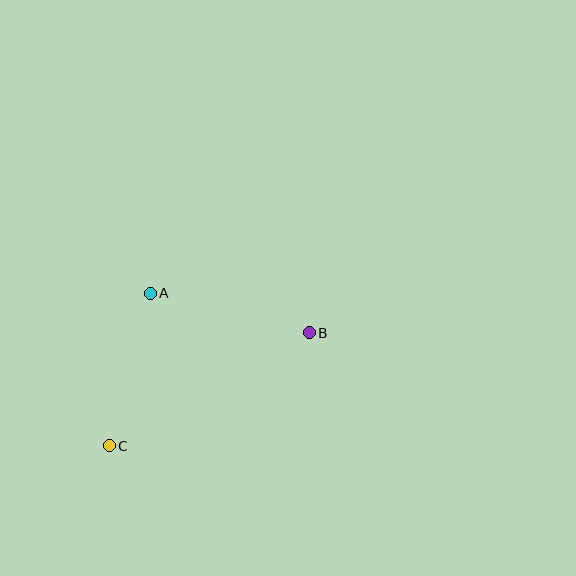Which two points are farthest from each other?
Points B and C are farthest from each other.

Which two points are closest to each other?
Points A and C are closest to each other.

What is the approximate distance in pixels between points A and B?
The distance between A and B is approximately 164 pixels.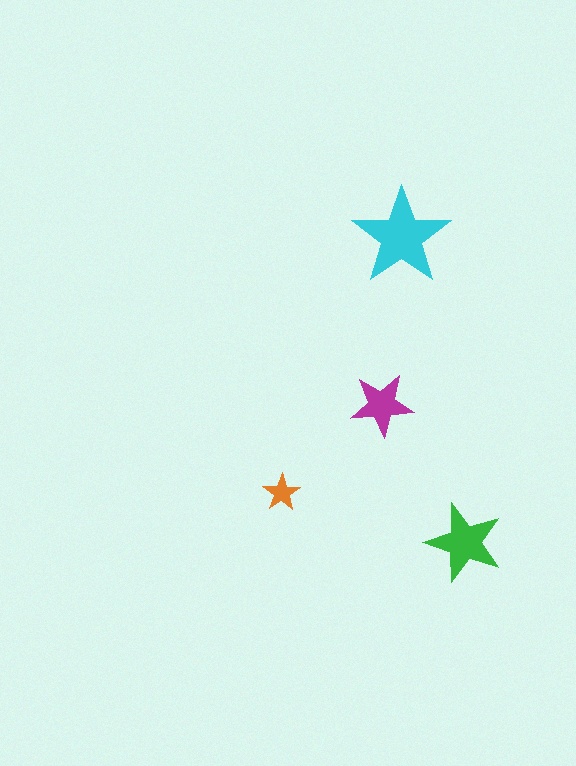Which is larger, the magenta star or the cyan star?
The cyan one.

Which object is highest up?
The cyan star is topmost.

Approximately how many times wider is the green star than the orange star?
About 2 times wider.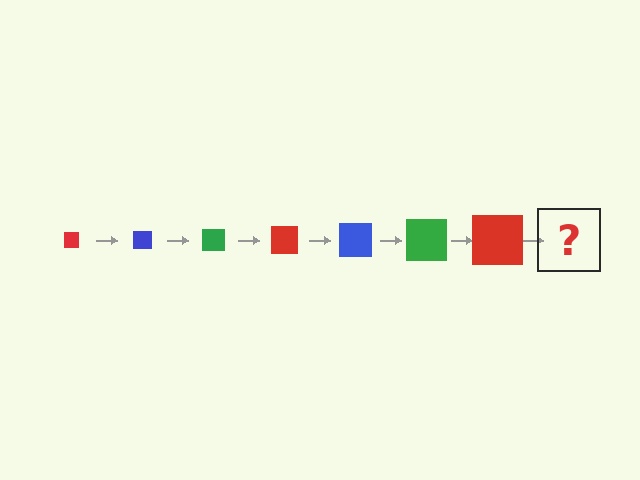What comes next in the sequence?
The next element should be a blue square, larger than the previous one.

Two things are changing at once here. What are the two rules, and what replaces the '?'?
The two rules are that the square grows larger each step and the color cycles through red, blue, and green. The '?' should be a blue square, larger than the previous one.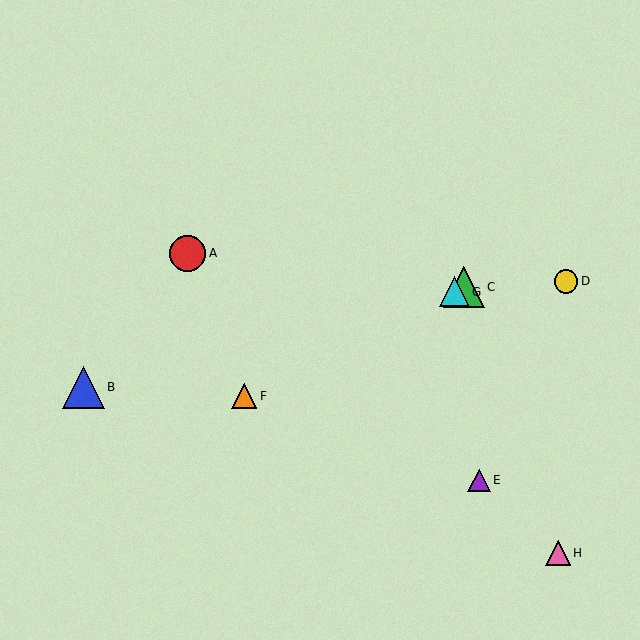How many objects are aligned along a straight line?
3 objects (C, F, G) are aligned along a straight line.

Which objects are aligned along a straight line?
Objects C, F, G are aligned along a straight line.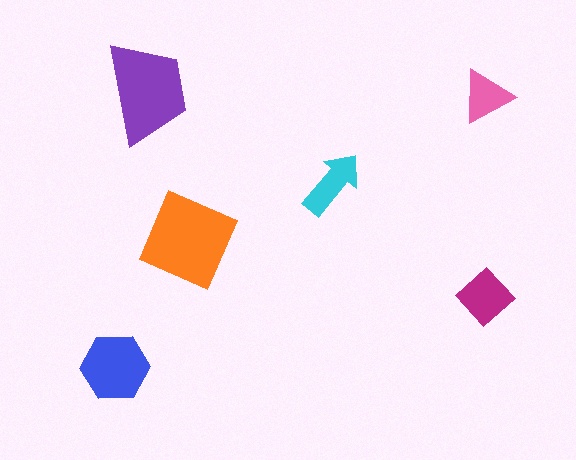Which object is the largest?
The orange square.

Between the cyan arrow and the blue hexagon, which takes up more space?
The blue hexagon.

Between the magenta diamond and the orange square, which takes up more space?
The orange square.